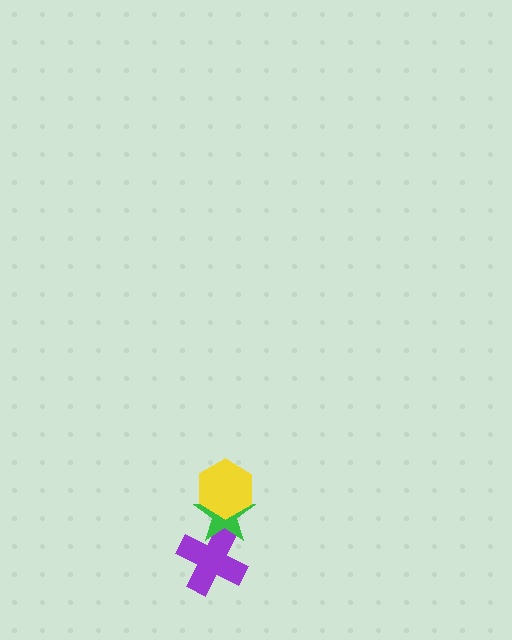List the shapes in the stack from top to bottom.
From top to bottom: the yellow hexagon, the green star, the purple cross.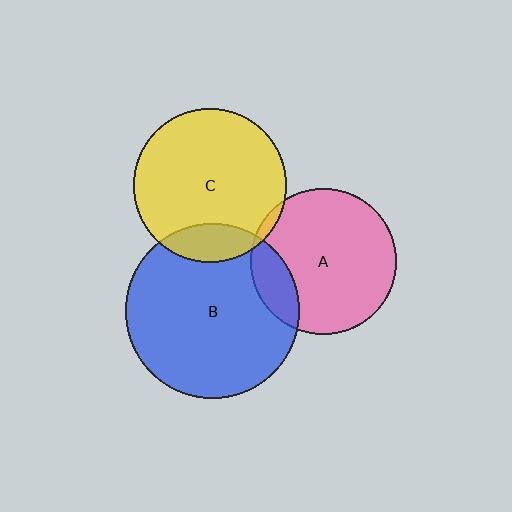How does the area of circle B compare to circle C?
Approximately 1.3 times.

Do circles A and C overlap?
Yes.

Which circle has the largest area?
Circle B (blue).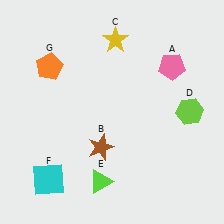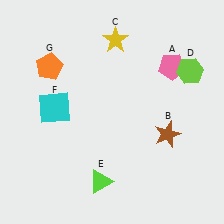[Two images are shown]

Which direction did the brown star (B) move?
The brown star (B) moved right.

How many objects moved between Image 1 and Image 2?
3 objects moved between the two images.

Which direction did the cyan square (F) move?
The cyan square (F) moved up.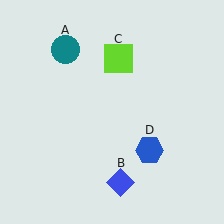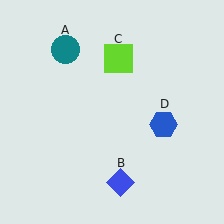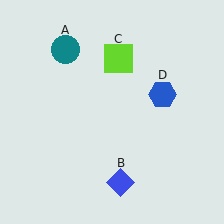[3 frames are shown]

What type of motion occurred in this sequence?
The blue hexagon (object D) rotated counterclockwise around the center of the scene.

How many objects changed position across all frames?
1 object changed position: blue hexagon (object D).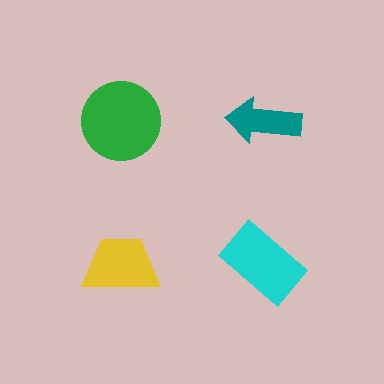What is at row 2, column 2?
A cyan rectangle.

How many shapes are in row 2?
2 shapes.